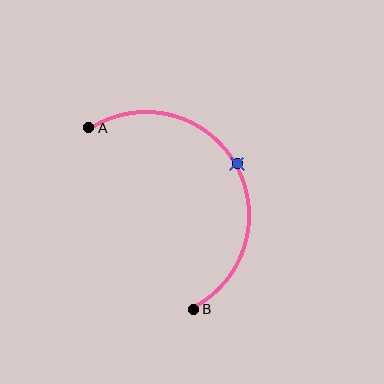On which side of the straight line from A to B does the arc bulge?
The arc bulges to the right of the straight line connecting A and B.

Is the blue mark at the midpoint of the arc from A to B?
Yes. The blue mark lies on the arc at equal arc-length from both A and B — it is the arc midpoint.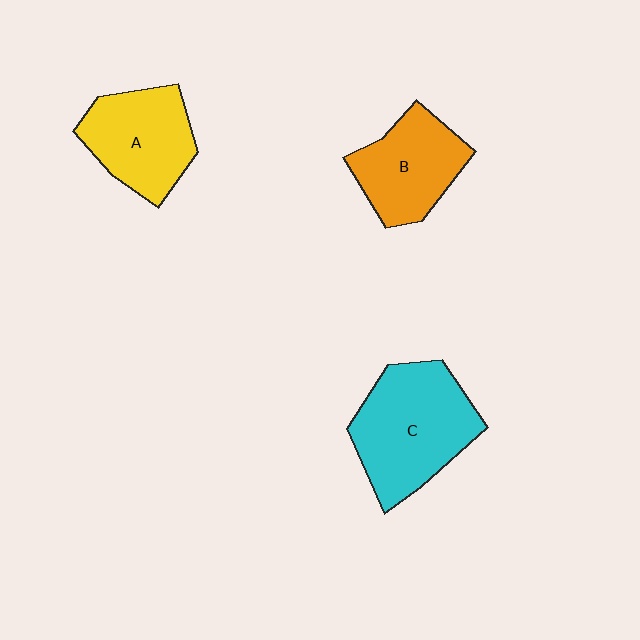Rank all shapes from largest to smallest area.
From largest to smallest: C (cyan), A (yellow), B (orange).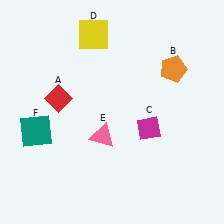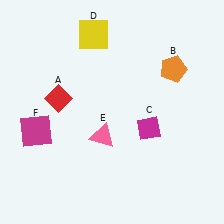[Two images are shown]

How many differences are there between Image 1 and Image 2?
There is 1 difference between the two images.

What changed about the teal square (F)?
In Image 1, F is teal. In Image 2, it changed to magenta.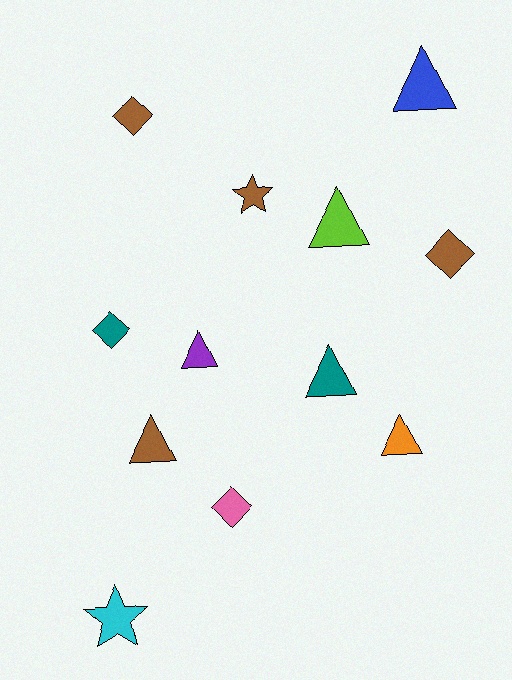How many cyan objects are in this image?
There is 1 cyan object.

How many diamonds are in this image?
There are 4 diamonds.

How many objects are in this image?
There are 12 objects.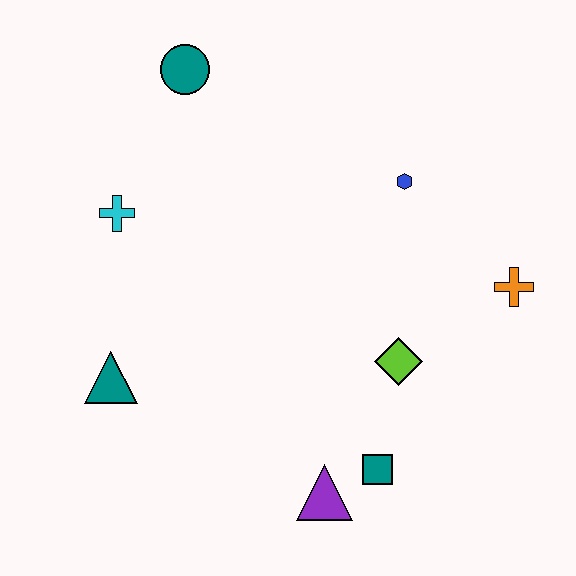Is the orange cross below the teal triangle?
No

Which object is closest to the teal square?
The purple triangle is closest to the teal square.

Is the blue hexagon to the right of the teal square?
Yes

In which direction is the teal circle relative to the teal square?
The teal circle is above the teal square.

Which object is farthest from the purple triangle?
The teal circle is farthest from the purple triangle.